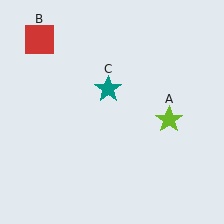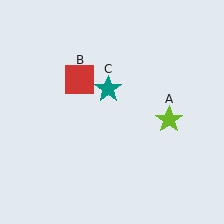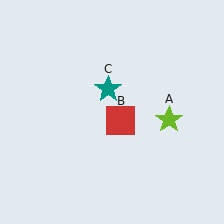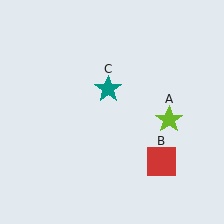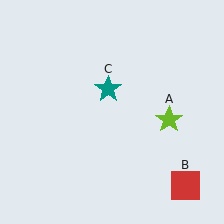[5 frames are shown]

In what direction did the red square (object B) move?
The red square (object B) moved down and to the right.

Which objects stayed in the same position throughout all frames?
Lime star (object A) and teal star (object C) remained stationary.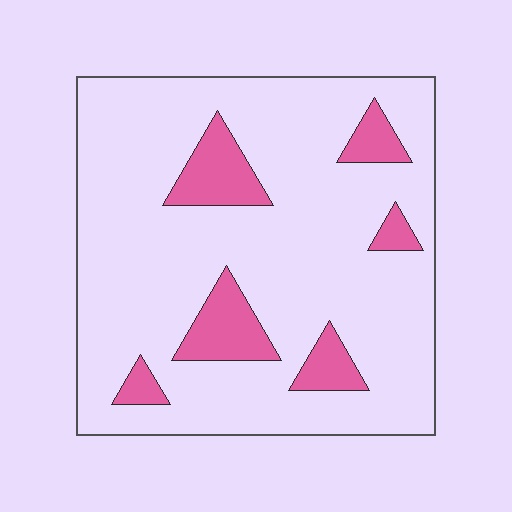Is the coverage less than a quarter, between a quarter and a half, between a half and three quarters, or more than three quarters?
Less than a quarter.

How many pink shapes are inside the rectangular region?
6.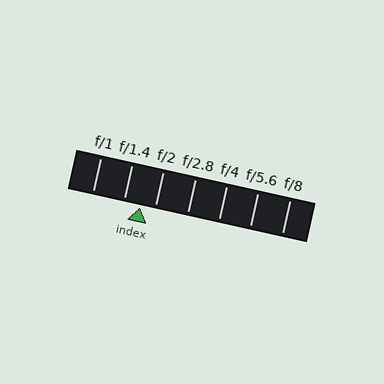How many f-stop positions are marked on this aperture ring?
There are 7 f-stop positions marked.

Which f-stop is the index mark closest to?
The index mark is closest to f/2.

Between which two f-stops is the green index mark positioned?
The index mark is between f/1.4 and f/2.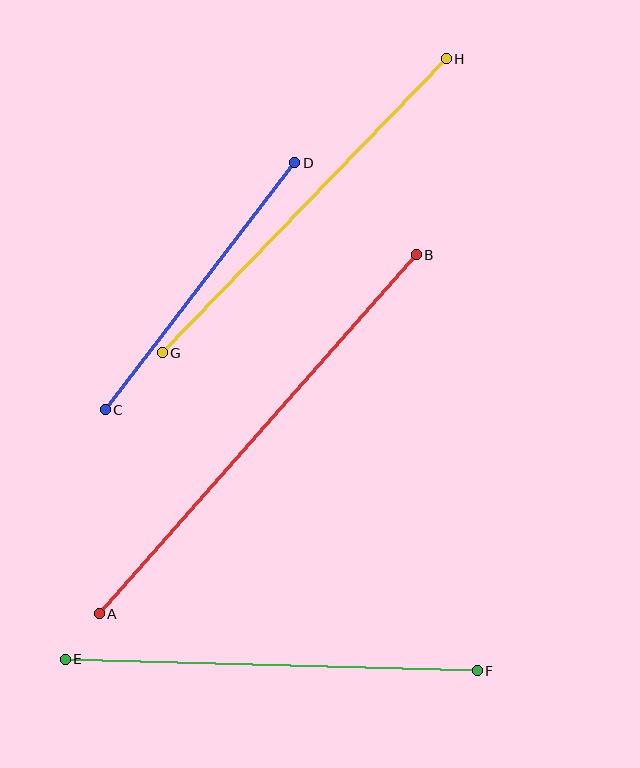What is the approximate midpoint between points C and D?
The midpoint is at approximately (200, 286) pixels.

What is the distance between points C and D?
The distance is approximately 311 pixels.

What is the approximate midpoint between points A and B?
The midpoint is at approximately (258, 434) pixels.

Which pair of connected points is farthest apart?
Points A and B are farthest apart.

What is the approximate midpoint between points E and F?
The midpoint is at approximately (271, 665) pixels.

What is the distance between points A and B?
The distance is approximately 479 pixels.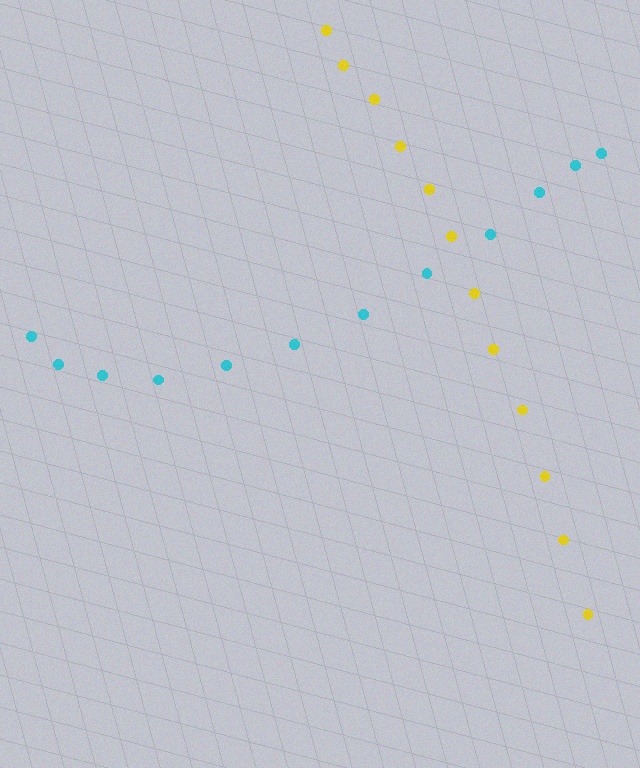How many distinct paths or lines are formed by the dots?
There are 2 distinct paths.